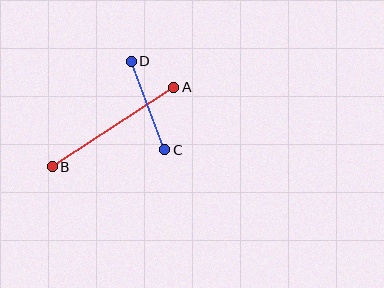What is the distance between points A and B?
The distance is approximately 145 pixels.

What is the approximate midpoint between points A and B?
The midpoint is at approximately (113, 127) pixels.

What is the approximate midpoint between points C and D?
The midpoint is at approximately (148, 106) pixels.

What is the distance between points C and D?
The distance is approximately 94 pixels.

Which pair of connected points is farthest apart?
Points A and B are farthest apart.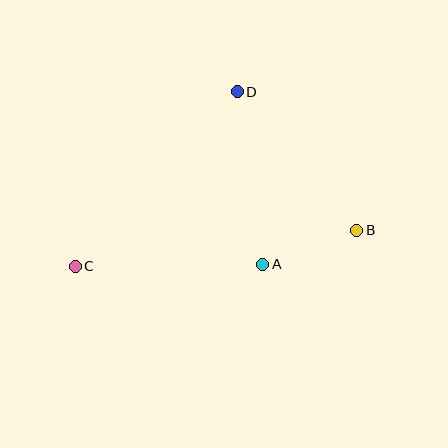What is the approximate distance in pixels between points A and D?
The distance between A and D is approximately 174 pixels.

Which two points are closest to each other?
Points A and B are closest to each other.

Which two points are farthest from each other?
Points B and C are farthest from each other.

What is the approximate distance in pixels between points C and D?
The distance between C and D is approximately 238 pixels.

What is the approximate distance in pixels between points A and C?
The distance between A and C is approximately 188 pixels.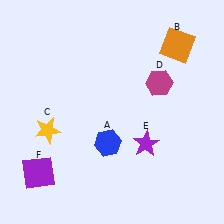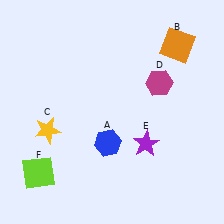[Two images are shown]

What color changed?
The square (F) changed from purple in Image 1 to lime in Image 2.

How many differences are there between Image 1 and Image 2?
There is 1 difference between the two images.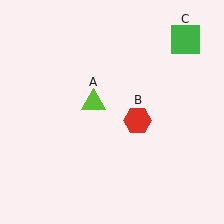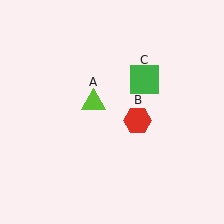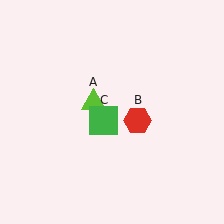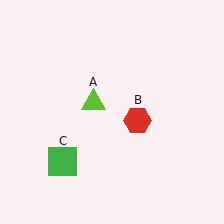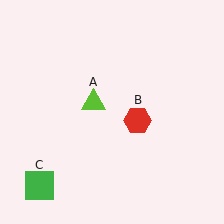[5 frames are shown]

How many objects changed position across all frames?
1 object changed position: green square (object C).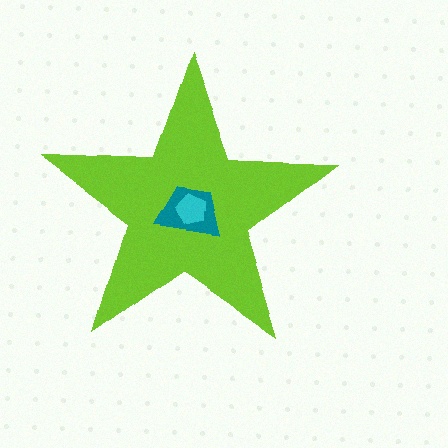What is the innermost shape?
The cyan pentagon.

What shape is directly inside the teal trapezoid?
The cyan pentagon.